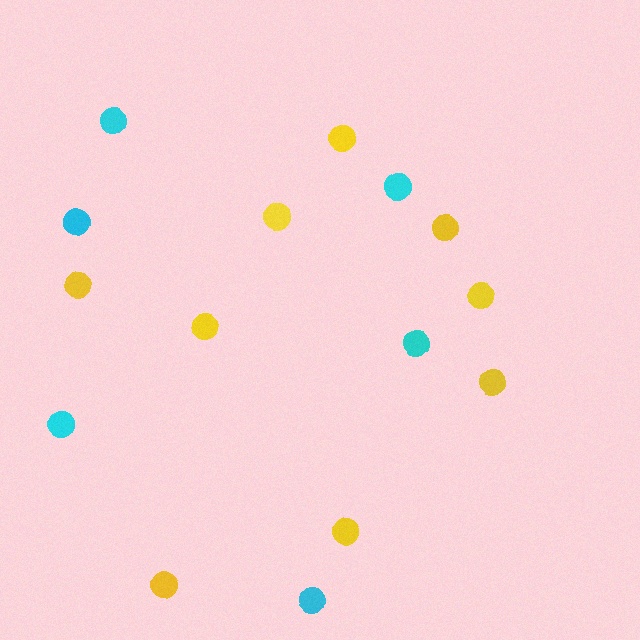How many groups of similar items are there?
There are 2 groups: one group of cyan circles (6) and one group of yellow circles (9).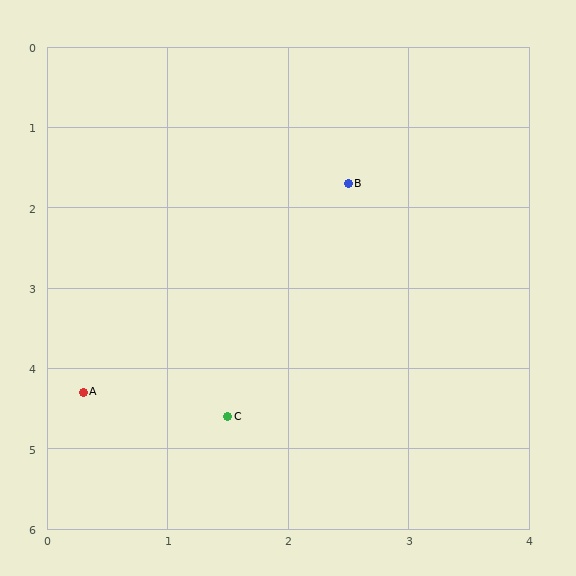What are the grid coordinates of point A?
Point A is at approximately (0.3, 4.3).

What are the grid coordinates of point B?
Point B is at approximately (2.5, 1.7).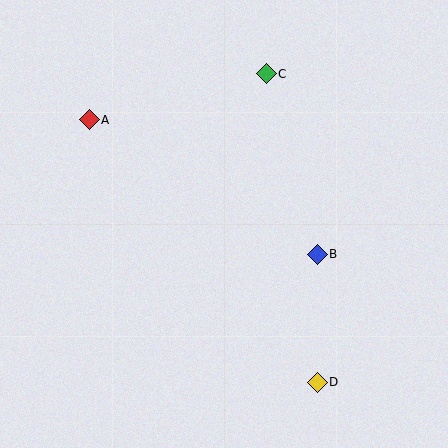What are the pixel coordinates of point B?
Point B is at (317, 254).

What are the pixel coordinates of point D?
Point D is at (317, 382).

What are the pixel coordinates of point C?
Point C is at (266, 74).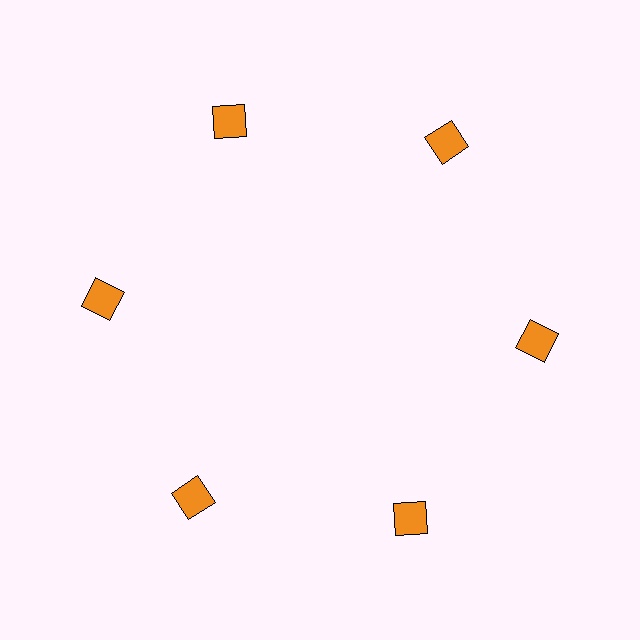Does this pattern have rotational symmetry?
Yes, this pattern has 6-fold rotational symmetry. It looks the same after rotating 60 degrees around the center.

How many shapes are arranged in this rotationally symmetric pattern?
There are 6 shapes, arranged in 6 groups of 1.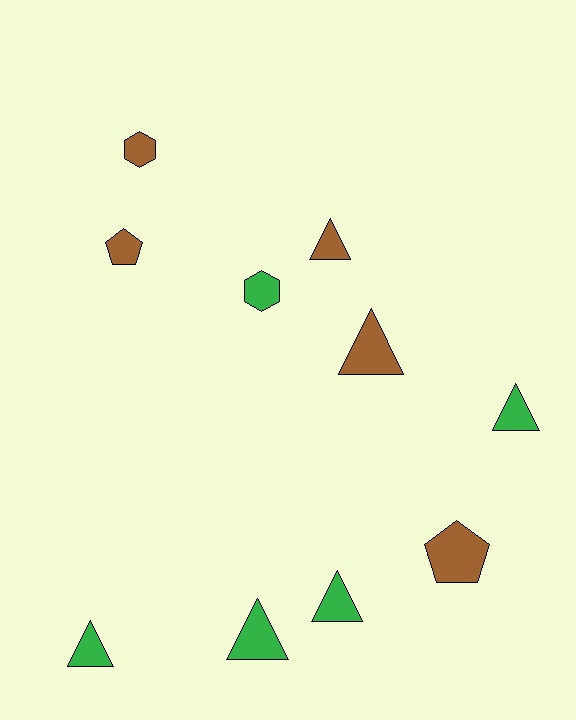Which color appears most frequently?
Green, with 5 objects.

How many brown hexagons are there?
There is 1 brown hexagon.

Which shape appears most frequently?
Triangle, with 6 objects.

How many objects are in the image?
There are 10 objects.